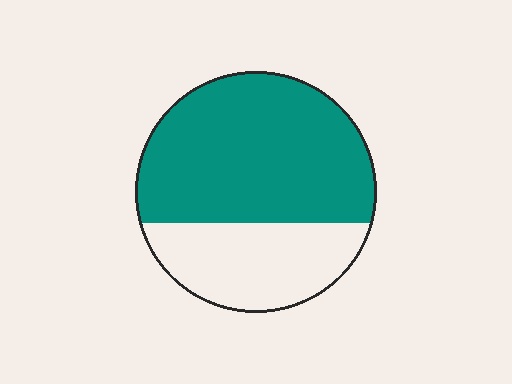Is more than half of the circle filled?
Yes.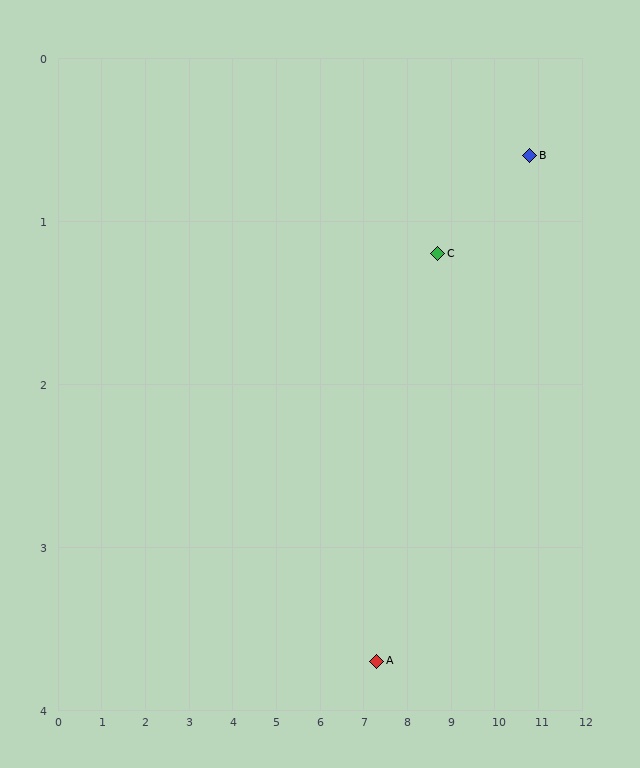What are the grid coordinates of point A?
Point A is at approximately (7.3, 3.7).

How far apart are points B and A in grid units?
Points B and A are about 4.7 grid units apart.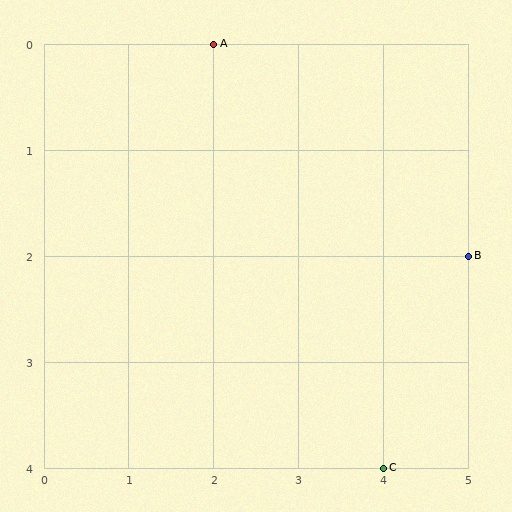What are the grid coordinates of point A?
Point A is at grid coordinates (2, 0).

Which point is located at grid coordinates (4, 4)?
Point C is at (4, 4).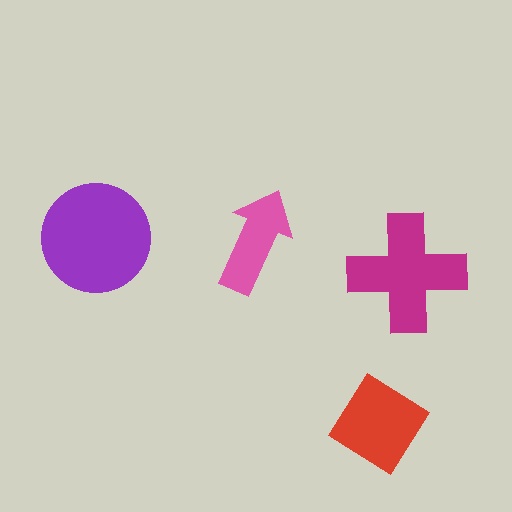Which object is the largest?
The purple circle.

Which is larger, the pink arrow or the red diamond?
The red diamond.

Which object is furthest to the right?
The magenta cross is rightmost.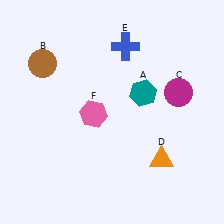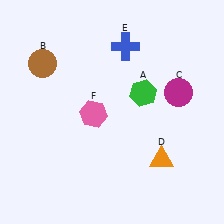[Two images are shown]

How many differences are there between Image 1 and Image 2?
There is 1 difference between the two images.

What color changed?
The hexagon (A) changed from teal in Image 1 to green in Image 2.